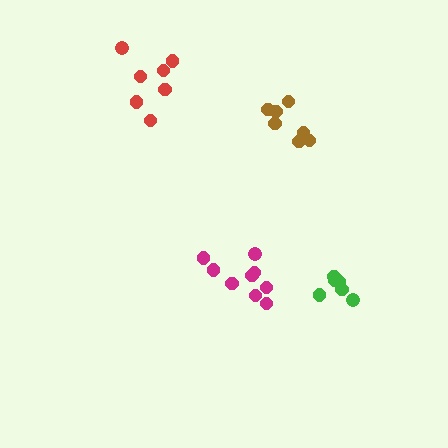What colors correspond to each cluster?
The clusters are colored: magenta, green, red, brown.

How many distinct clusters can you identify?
There are 4 distinct clusters.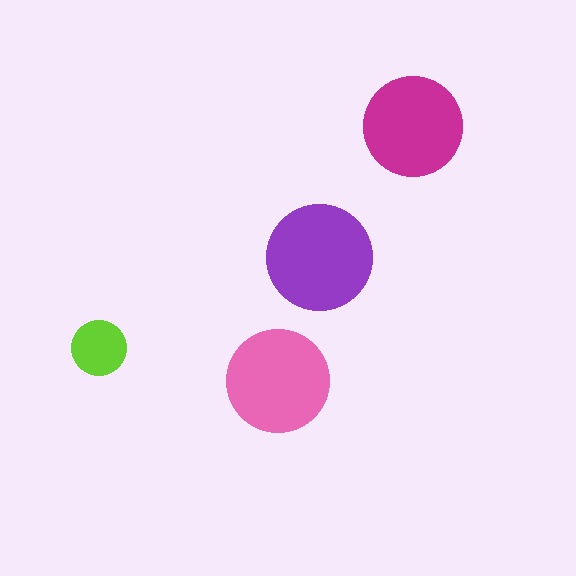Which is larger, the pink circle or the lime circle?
The pink one.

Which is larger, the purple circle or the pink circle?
The purple one.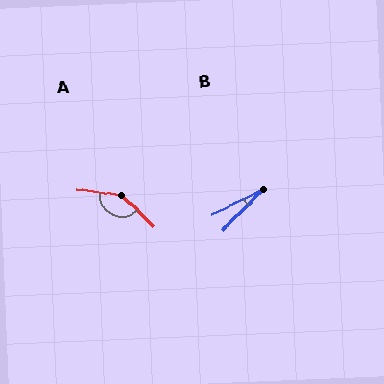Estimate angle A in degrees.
Approximately 143 degrees.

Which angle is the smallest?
B, at approximately 19 degrees.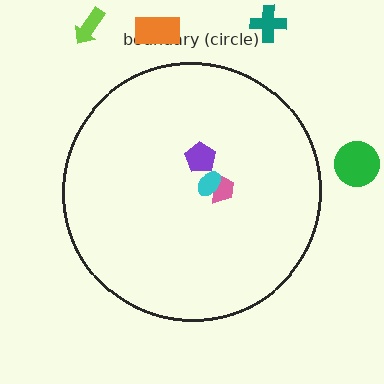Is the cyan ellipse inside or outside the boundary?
Inside.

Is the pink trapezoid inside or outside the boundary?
Inside.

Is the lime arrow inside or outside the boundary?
Outside.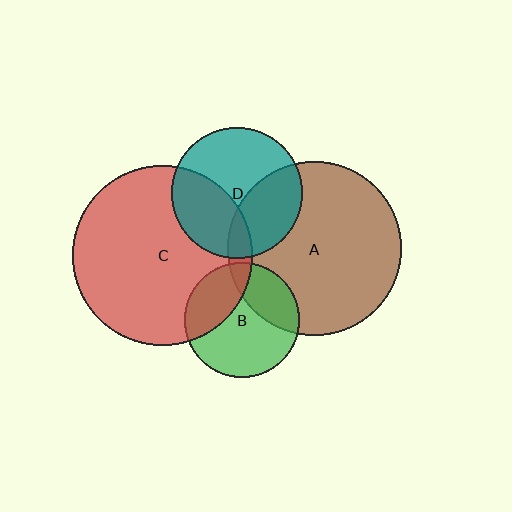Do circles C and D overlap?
Yes.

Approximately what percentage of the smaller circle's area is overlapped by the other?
Approximately 35%.